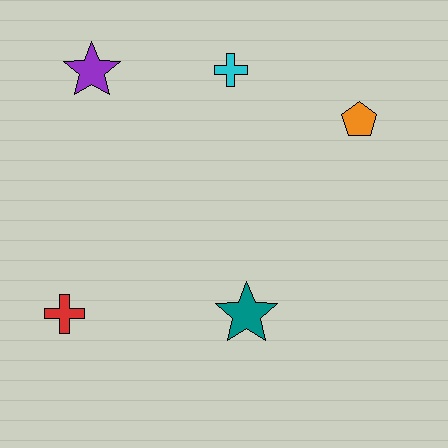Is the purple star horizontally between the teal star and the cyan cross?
No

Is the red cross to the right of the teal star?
No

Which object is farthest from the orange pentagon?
The red cross is farthest from the orange pentagon.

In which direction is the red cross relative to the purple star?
The red cross is below the purple star.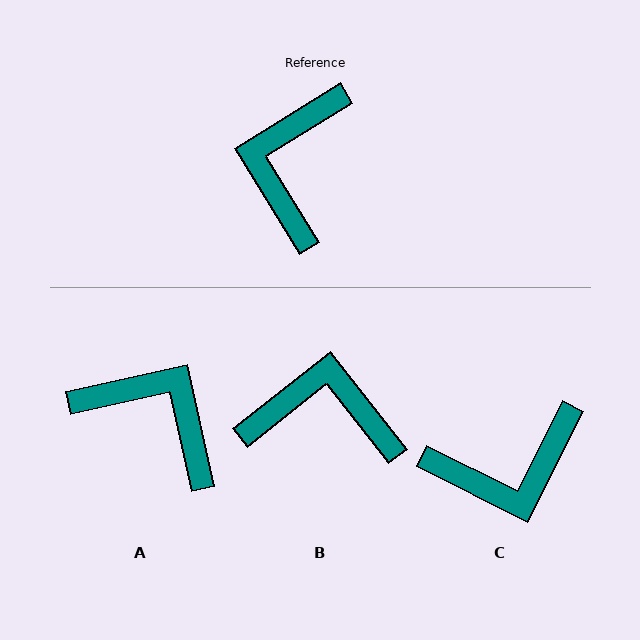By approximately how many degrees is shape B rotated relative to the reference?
Approximately 83 degrees clockwise.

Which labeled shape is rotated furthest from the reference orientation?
C, about 122 degrees away.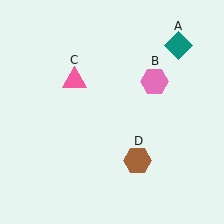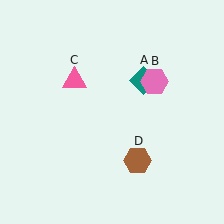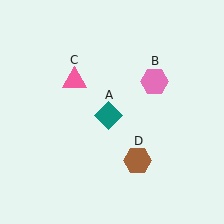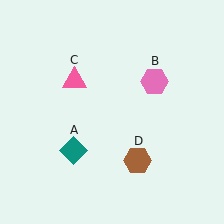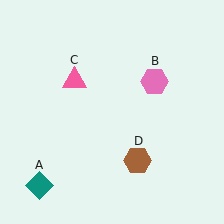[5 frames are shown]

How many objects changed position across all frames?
1 object changed position: teal diamond (object A).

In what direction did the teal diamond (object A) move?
The teal diamond (object A) moved down and to the left.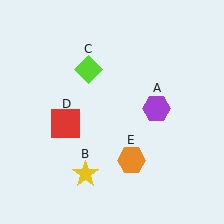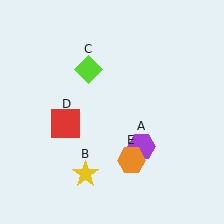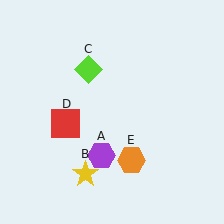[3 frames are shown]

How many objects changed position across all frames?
1 object changed position: purple hexagon (object A).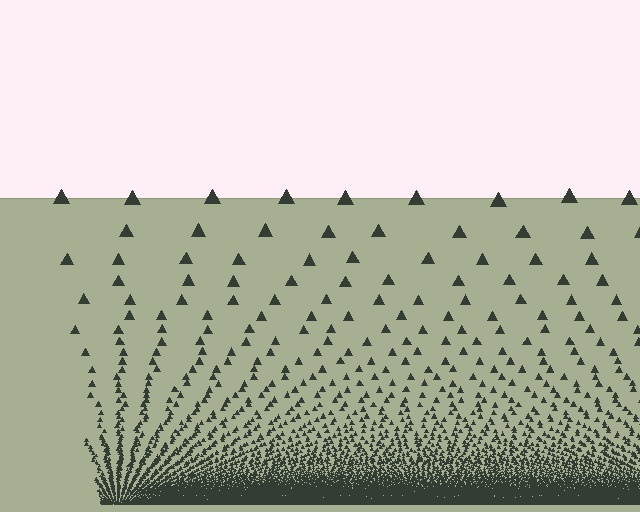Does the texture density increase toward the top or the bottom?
Density increases toward the bottom.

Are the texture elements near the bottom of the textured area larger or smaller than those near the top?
Smaller. The gradient is inverted — elements near the bottom are smaller and denser.